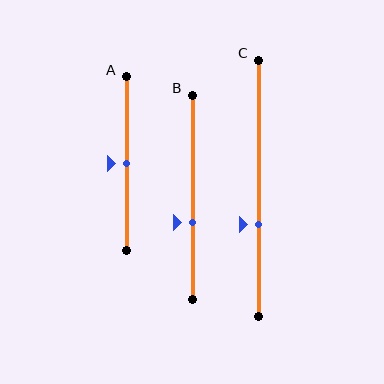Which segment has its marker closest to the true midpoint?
Segment A has its marker closest to the true midpoint.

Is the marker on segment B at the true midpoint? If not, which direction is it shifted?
No, the marker on segment B is shifted downward by about 12% of the segment length.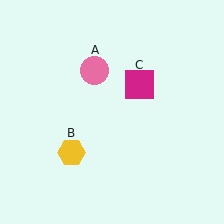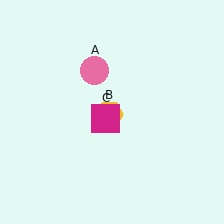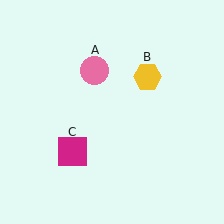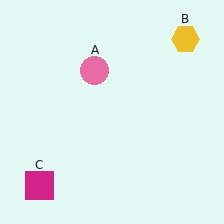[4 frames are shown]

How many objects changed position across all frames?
2 objects changed position: yellow hexagon (object B), magenta square (object C).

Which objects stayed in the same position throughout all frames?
Pink circle (object A) remained stationary.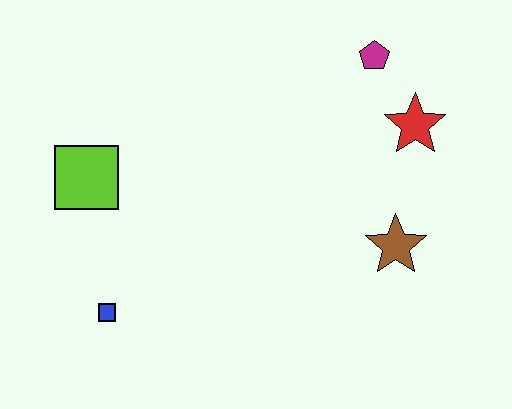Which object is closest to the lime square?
The blue square is closest to the lime square.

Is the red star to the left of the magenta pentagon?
No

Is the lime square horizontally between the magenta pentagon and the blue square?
No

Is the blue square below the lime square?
Yes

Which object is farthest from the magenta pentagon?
The blue square is farthest from the magenta pentagon.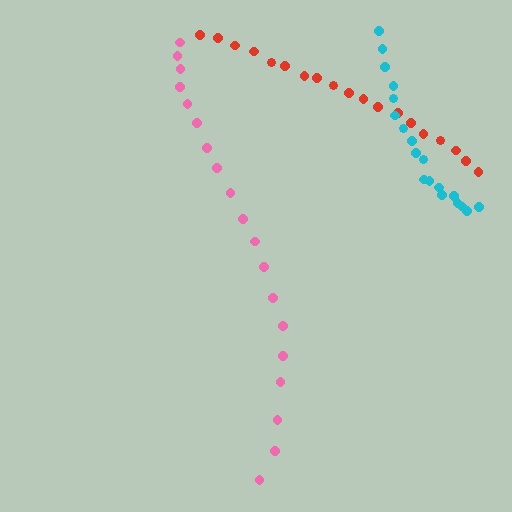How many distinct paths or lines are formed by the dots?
There are 3 distinct paths.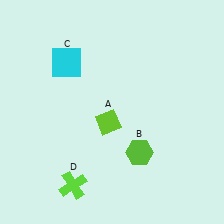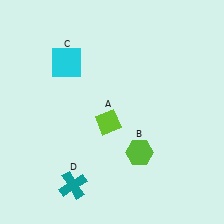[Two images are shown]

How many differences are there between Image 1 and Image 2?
There is 1 difference between the two images.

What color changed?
The cross (D) changed from lime in Image 1 to teal in Image 2.